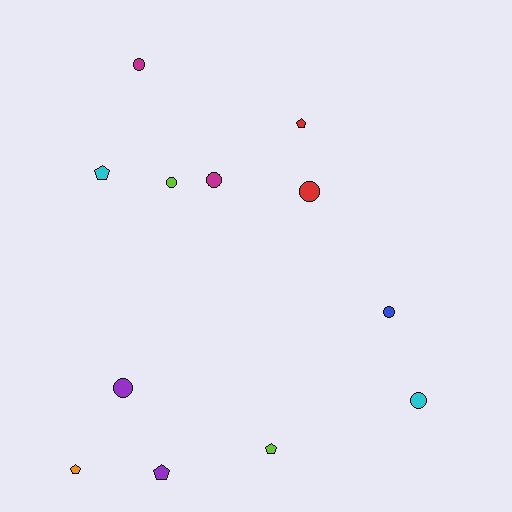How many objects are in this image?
There are 12 objects.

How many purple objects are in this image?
There are 2 purple objects.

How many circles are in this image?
There are 7 circles.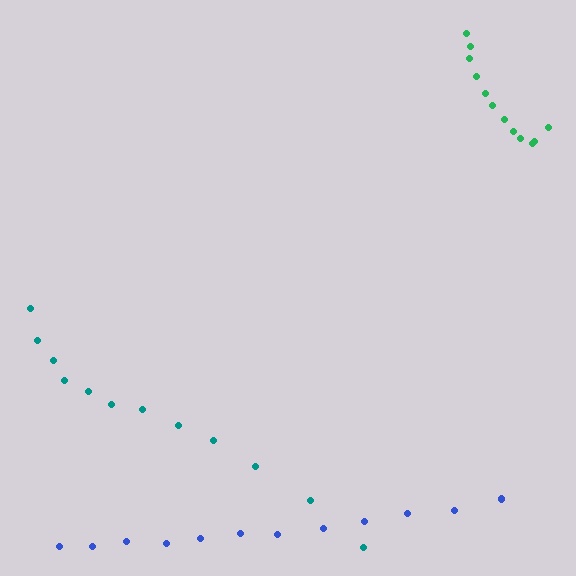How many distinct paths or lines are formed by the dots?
There are 3 distinct paths.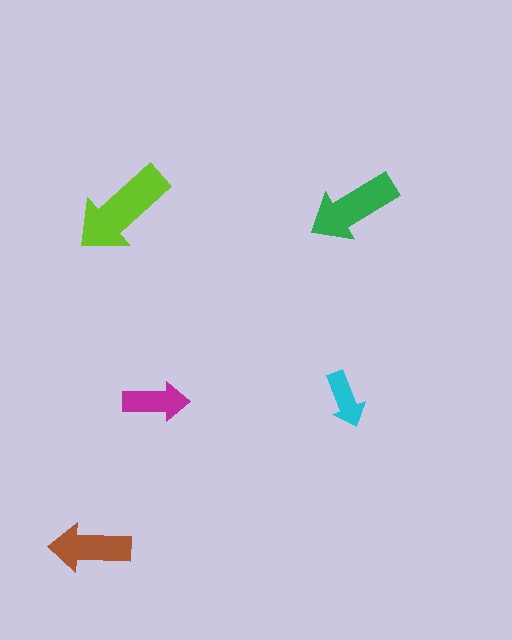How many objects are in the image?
There are 5 objects in the image.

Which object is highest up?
The green arrow is topmost.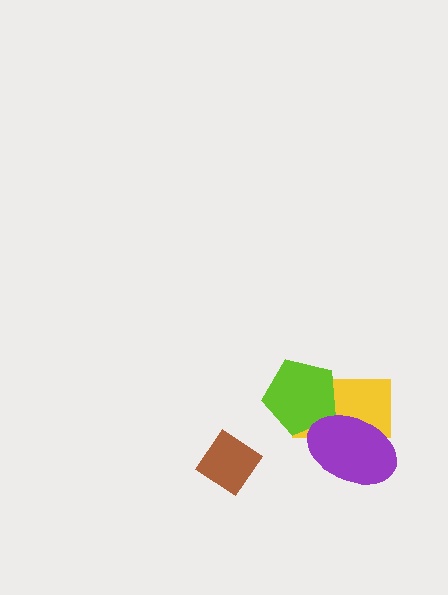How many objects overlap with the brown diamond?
0 objects overlap with the brown diamond.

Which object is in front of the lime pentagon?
The purple ellipse is in front of the lime pentagon.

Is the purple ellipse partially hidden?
No, no other shape covers it.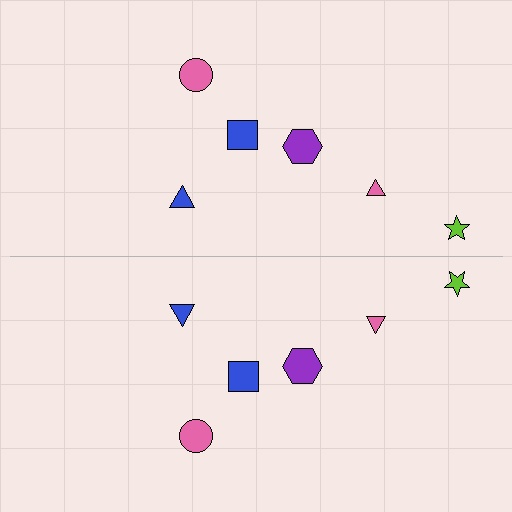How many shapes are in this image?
There are 12 shapes in this image.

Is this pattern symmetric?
Yes, this pattern has bilateral (reflection) symmetry.